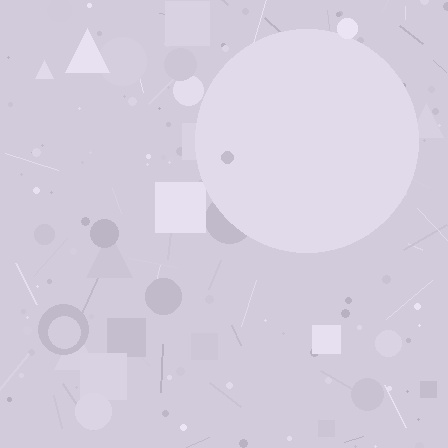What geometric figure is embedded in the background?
A circle is embedded in the background.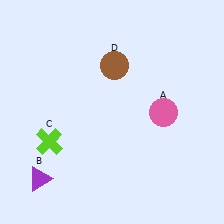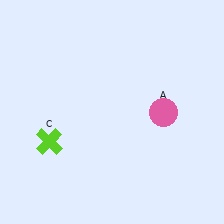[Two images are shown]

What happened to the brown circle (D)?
The brown circle (D) was removed in Image 2. It was in the top-right area of Image 1.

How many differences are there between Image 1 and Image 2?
There are 2 differences between the two images.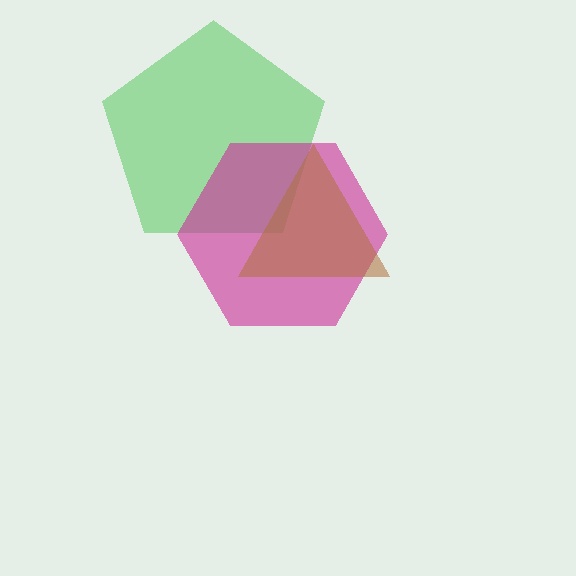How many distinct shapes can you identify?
There are 3 distinct shapes: a green pentagon, a magenta hexagon, a brown triangle.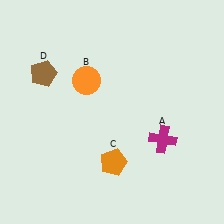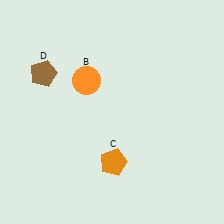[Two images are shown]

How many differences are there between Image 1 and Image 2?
There is 1 difference between the two images.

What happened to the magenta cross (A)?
The magenta cross (A) was removed in Image 2. It was in the bottom-right area of Image 1.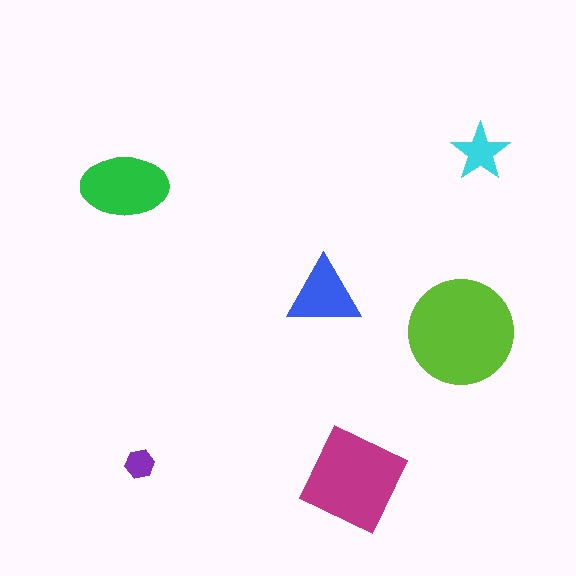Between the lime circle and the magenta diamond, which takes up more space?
The lime circle.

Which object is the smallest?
The purple hexagon.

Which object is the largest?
The lime circle.